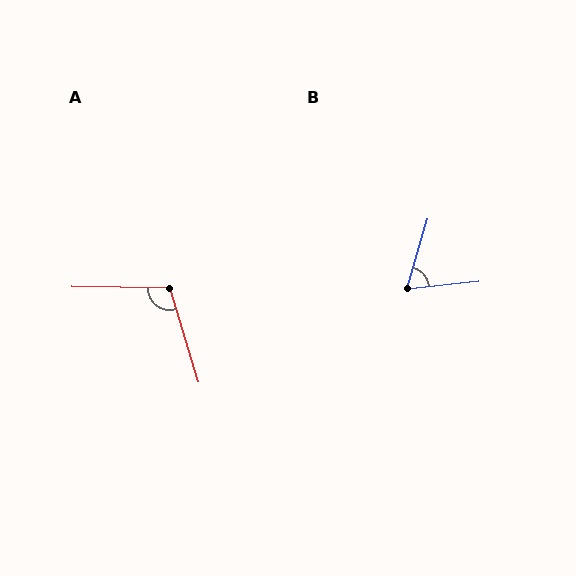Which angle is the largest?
A, at approximately 107 degrees.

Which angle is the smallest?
B, at approximately 67 degrees.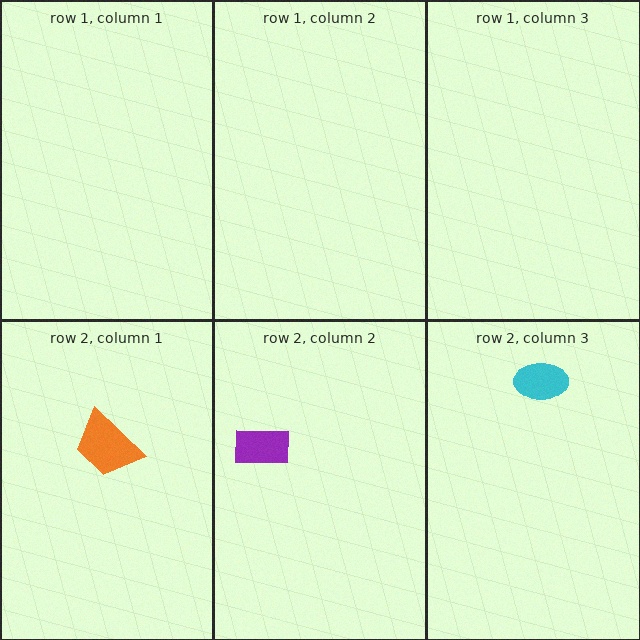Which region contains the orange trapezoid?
The row 2, column 1 region.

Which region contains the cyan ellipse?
The row 2, column 3 region.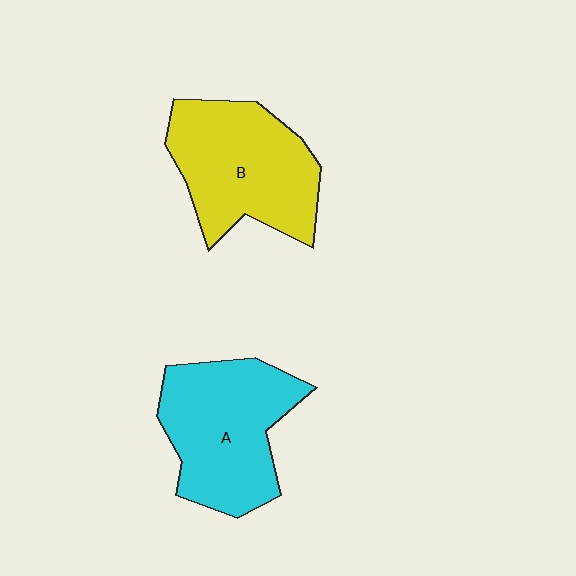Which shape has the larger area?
Shape B (yellow).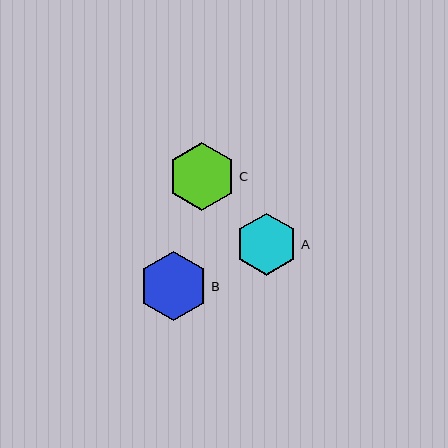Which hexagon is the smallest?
Hexagon A is the smallest with a size of approximately 62 pixels.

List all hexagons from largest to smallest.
From largest to smallest: B, C, A.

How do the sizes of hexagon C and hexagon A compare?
Hexagon C and hexagon A are approximately the same size.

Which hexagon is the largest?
Hexagon B is the largest with a size of approximately 68 pixels.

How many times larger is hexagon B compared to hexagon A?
Hexagon B is approximately 1.1 times the size of hexagon A.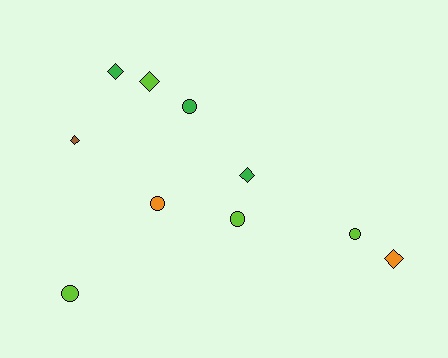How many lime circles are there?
There are 3 lime circles.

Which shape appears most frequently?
Diamond, with 5 objects.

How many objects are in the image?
There are 10 objects.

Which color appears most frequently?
Lime, with 4 objects.